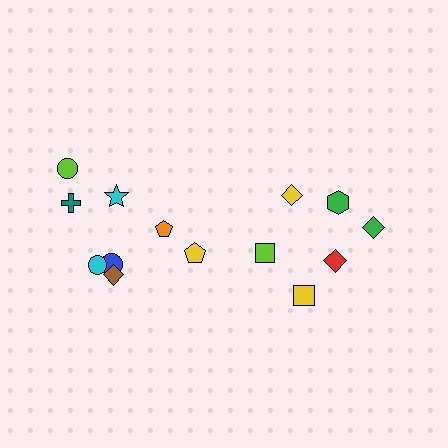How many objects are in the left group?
There are 8 objects.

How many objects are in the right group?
There are 6 objects.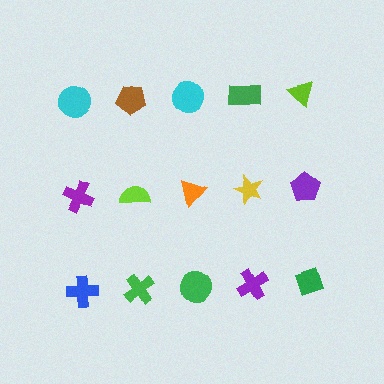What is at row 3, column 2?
A green cross.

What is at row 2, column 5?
A purple pentagon.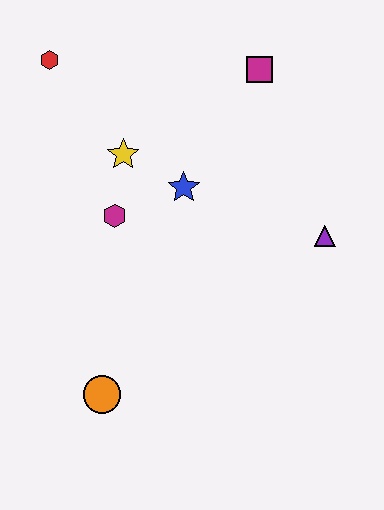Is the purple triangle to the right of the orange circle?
Yes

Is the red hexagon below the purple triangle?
No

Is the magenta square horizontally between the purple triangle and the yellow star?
Yes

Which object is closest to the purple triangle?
The blue star is closest to the purple triangle.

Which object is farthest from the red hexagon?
The orange circle is farthest from the red hexagon.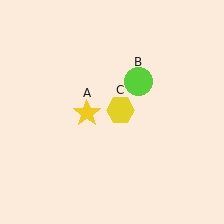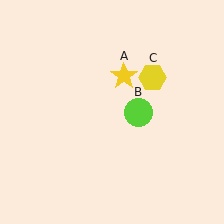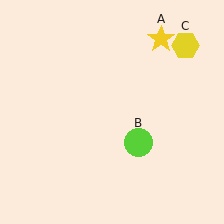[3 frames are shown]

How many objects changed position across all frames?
3 objects changed position: yellow star (object A), lime circle (object B), yellow hexagon (object C).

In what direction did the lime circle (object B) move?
The lime circle (object B) moved down.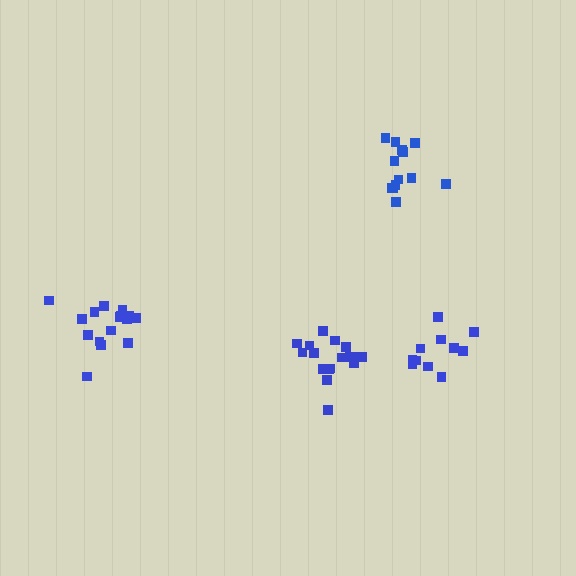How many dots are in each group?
Group 1: 16 dots, Group 2: 11 dots, Group 3: 17 dots, Group 4: 13 dots (57 total).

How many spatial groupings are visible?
There are 4 spatial groupings.